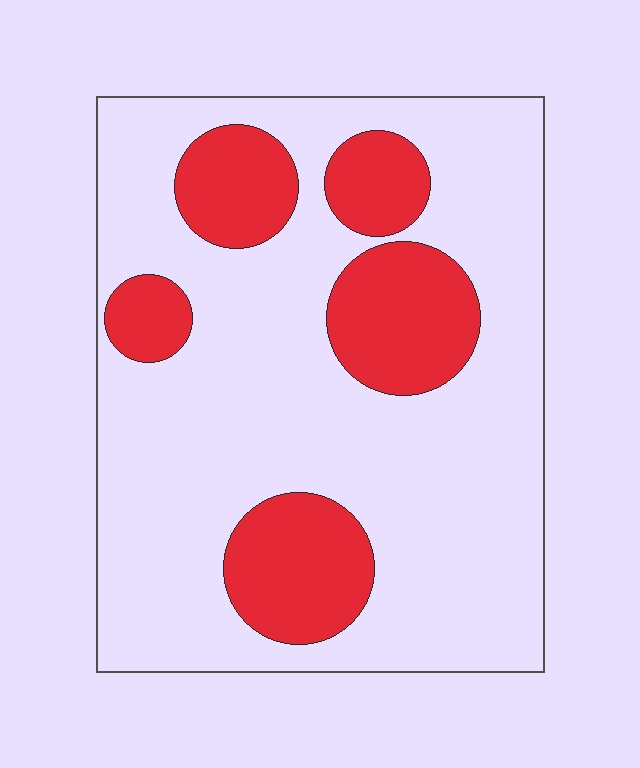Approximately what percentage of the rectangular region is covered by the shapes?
Approximately 25%.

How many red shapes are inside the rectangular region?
5.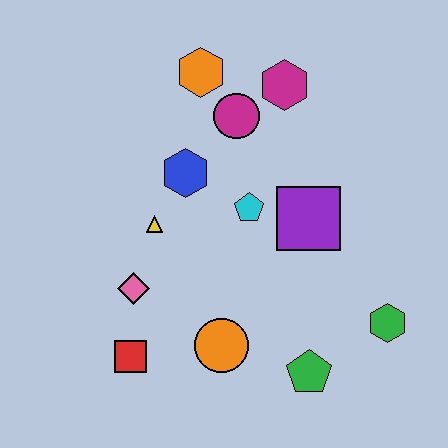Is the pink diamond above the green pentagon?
Yes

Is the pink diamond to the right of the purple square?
No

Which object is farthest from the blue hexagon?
The green hexagon is farthest from the blue hexagon.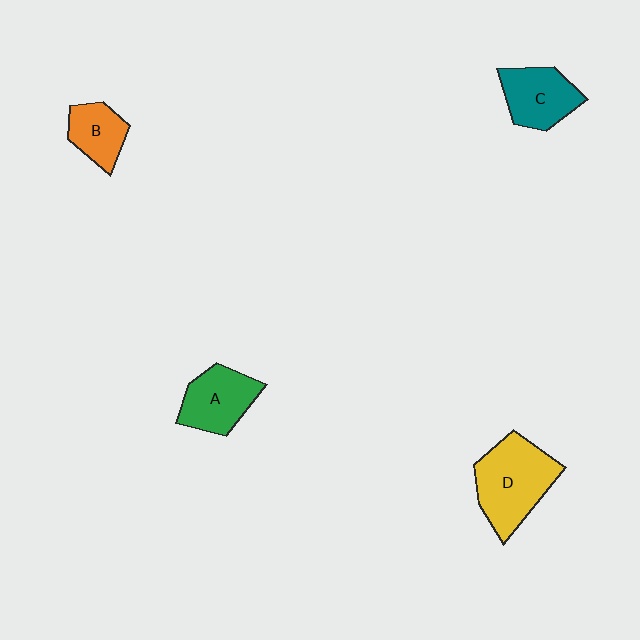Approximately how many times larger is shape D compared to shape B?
Approximately 1.9 times.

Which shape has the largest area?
Shape D (yellow).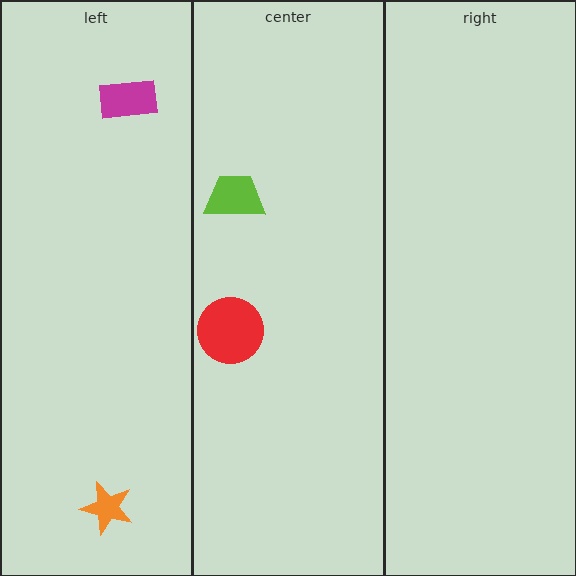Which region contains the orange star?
The left region.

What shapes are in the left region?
The magenta rectangle, the orange star.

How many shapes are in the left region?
2.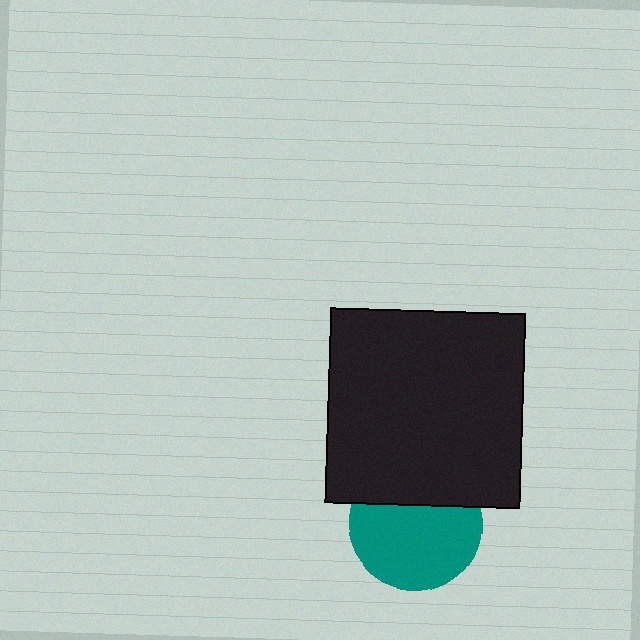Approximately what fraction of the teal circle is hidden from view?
Roughly 34% of the teal circle is hidden behind the black square.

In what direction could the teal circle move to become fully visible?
The teal circle could move down. That would shift it out from behind the black square entirely.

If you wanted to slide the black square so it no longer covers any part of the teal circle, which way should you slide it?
Slide it up — that is the most direct way to separate the two shapes.